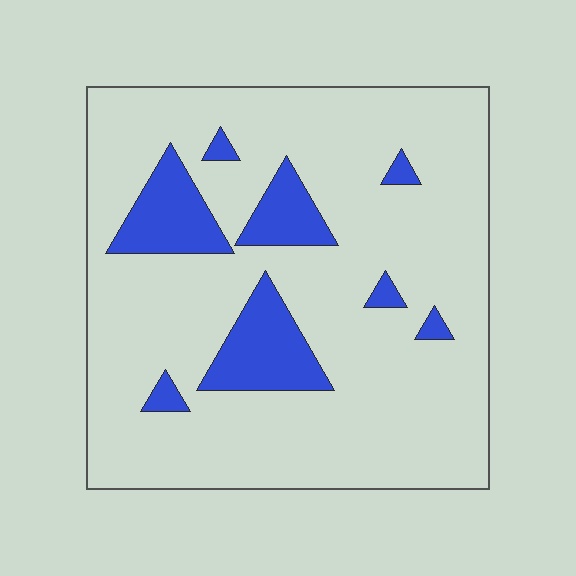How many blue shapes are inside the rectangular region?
8.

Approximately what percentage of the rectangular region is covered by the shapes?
Approximately 15%.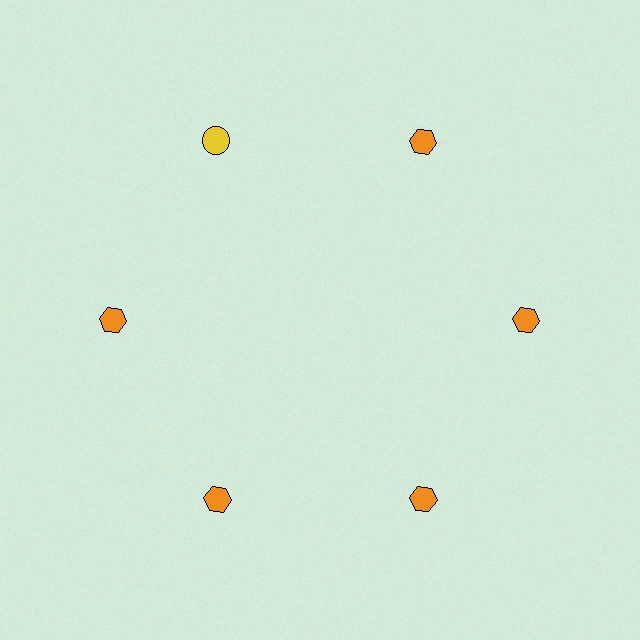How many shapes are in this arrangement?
There are 6 shapes arranged in a ring pattern.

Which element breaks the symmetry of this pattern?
The yellow circle at roughly the 11 o'clock position breaks the symmetry. All other shapes are orange hexagons.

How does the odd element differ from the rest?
It differs in both color (yellow instead of orange) and shape (circle instead of hexagon).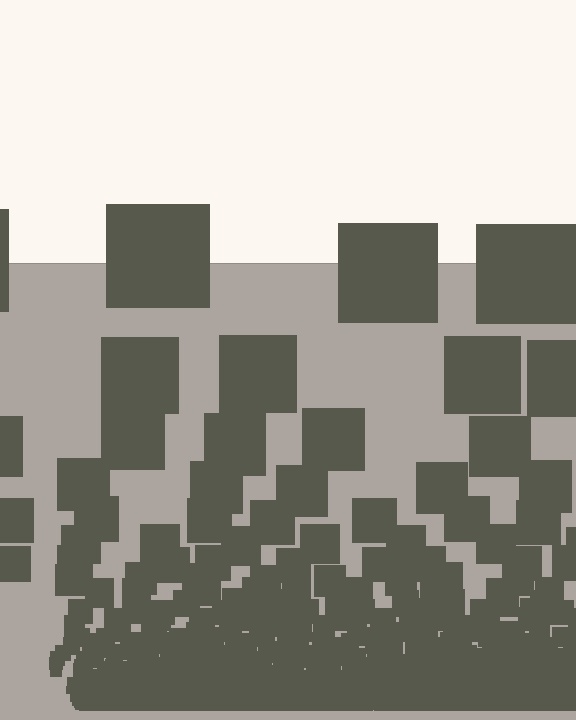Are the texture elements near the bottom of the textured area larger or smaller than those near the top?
Smaller. The gradient is inverted — elements near the bottom are smaller and denser.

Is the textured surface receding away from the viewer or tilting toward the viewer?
The surface appears to tilt toward the viewer. Texture elements get larger and sparser toward the top.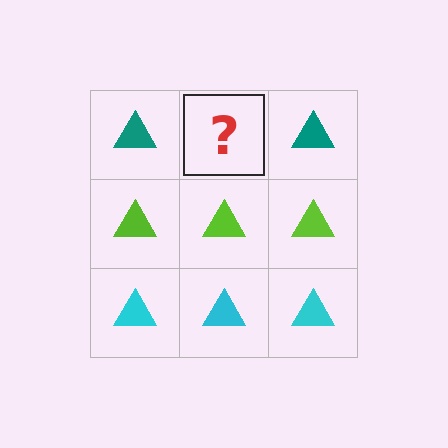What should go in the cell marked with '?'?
The missing cell should contain a teal triangle.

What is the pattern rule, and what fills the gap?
The rule is that each row has a consistent color. The gap should be filled with a teal triangle.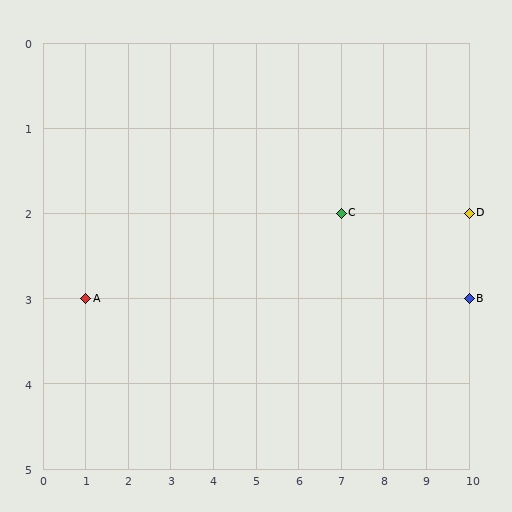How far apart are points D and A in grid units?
Points D and A are 9 columns and 1 row apart (about 9.1 grid units diagonally).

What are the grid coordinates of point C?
Point C is at grid coordinates (7, 2).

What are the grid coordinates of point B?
Point B is at grid coordinates (10, 3).